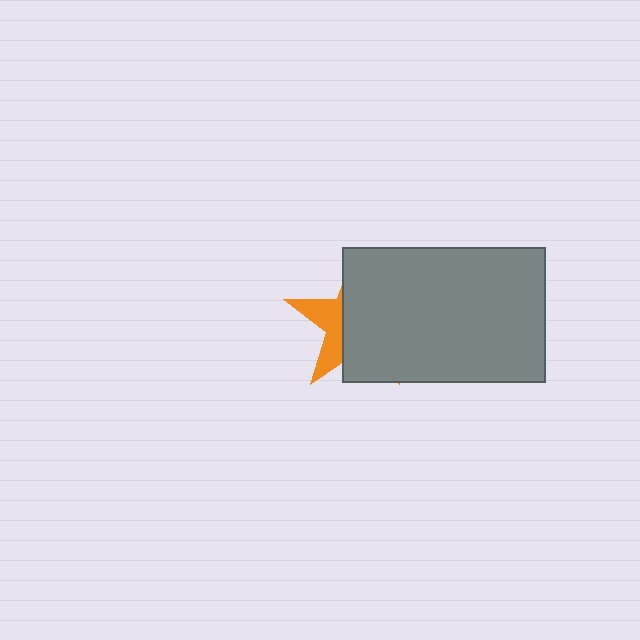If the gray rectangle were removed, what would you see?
You would see the complete orange star.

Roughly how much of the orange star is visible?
A small part of it is visible (roughly 31%).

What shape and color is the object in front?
The object in front is a gray rectangle.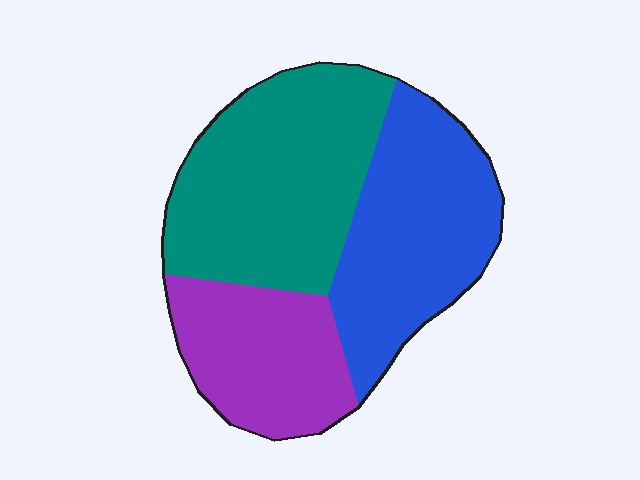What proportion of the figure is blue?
Blue covers 34% of the figure.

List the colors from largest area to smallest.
From largest to smallest: teal, blue, purple.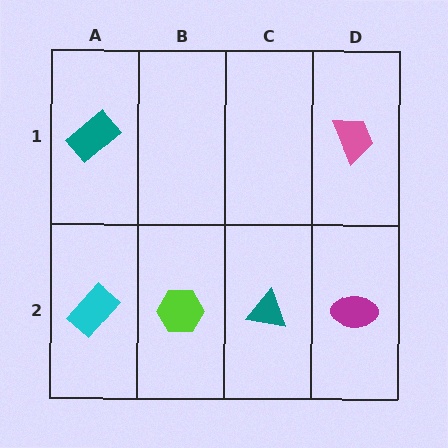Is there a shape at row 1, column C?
No, that cell is empty.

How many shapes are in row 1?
2 shapes.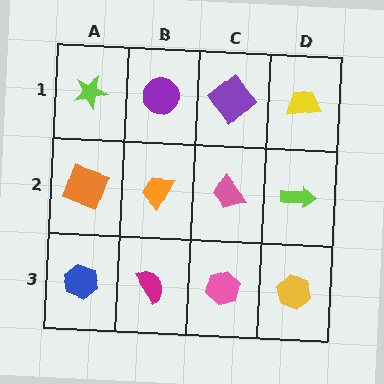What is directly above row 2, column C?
A purple diamond.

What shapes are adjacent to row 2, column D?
A yellow trapezoid (row 1, column D), a yellow hexagon (row 3, column D), a pink trapezoid (row 2, column C).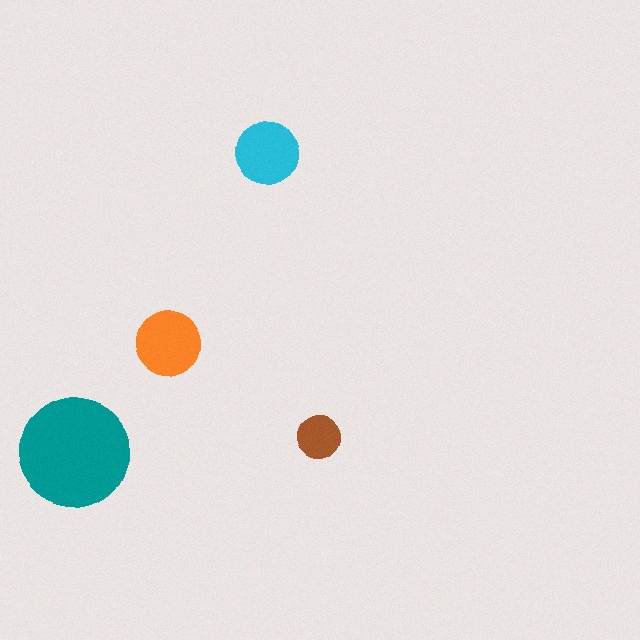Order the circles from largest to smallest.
the teal one, the orange one, the cyan one, the brown one.